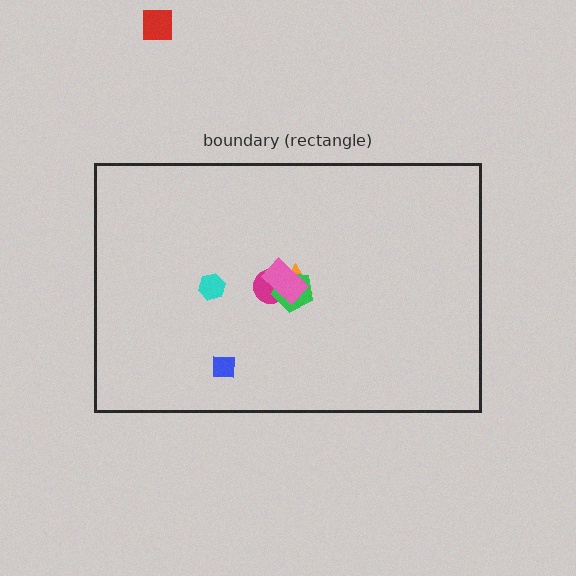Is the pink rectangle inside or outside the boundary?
Inside.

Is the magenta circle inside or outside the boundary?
Inside.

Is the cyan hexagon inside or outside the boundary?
Inside.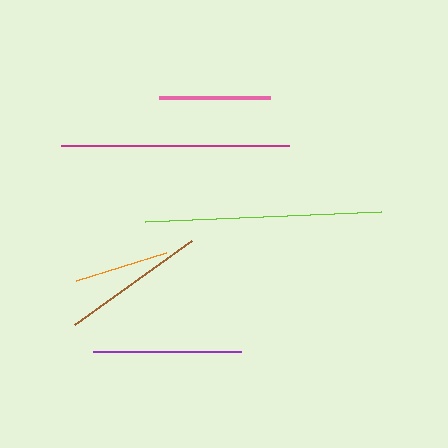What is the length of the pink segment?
The pink segment is approximately 111 pixels long.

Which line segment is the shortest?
The orange line is the shortest at approximately 94 pixels.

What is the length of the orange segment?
The orange segment is approximately 94 pixels long.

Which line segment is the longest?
The lime line is the longest at approximately 237 pixels.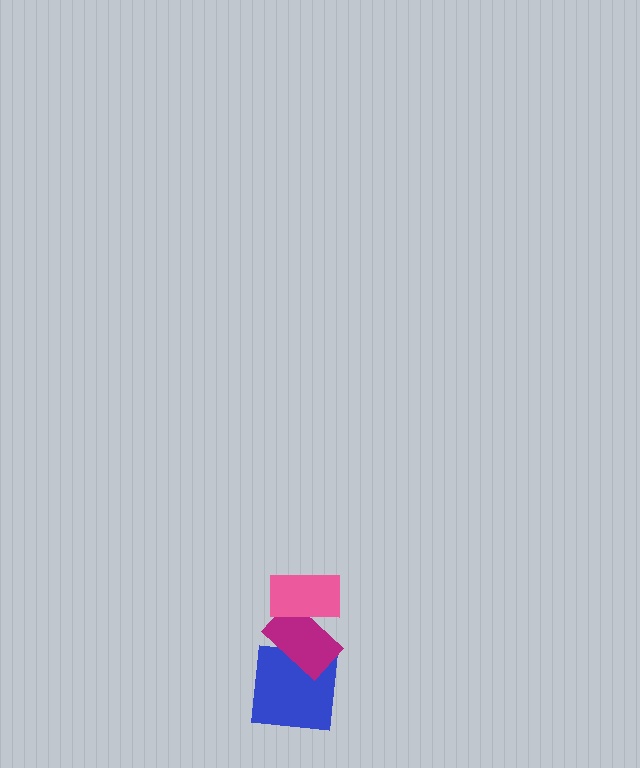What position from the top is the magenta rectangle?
The magenta rectangle is 2nd from the top.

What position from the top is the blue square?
The blue square is 3rd from the top.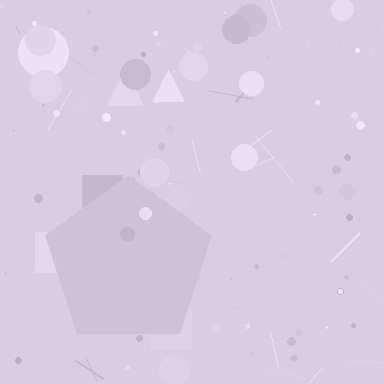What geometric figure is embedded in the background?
A pentagon is embedded in the background.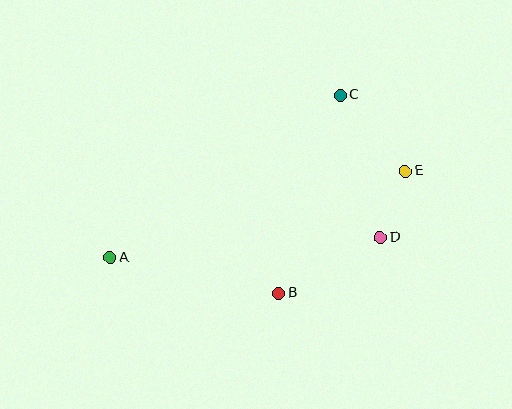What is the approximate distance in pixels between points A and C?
The distance between A and C is approximately 282 pixels.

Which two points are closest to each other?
Points D and E are closest to each other.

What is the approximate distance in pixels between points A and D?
The distance between A and D is approximately 271 pixels.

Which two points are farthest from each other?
Points A and E are farthest from each other.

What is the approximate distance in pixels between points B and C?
The distance between B and C is approximately 208 pixels.